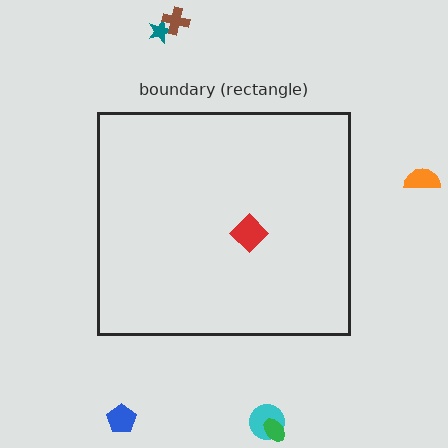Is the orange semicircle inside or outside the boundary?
Outside.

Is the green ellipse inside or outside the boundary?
Outside.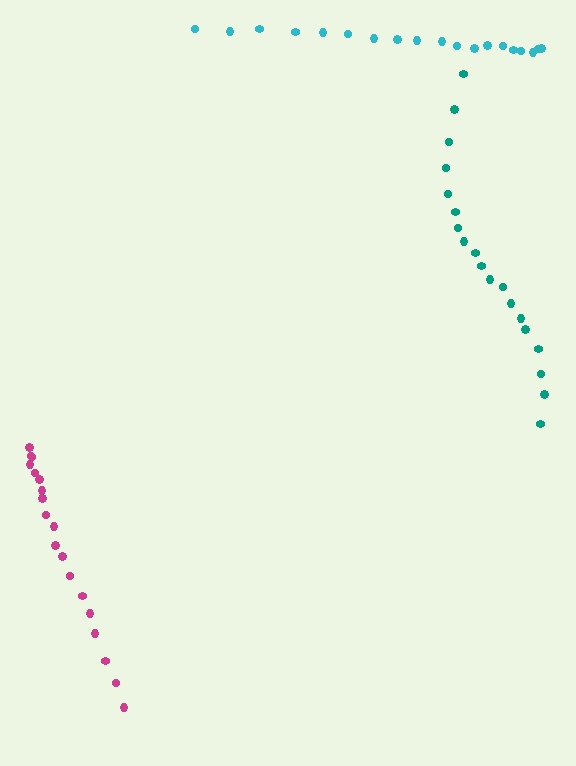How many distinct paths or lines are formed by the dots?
There are 3 distinct paths.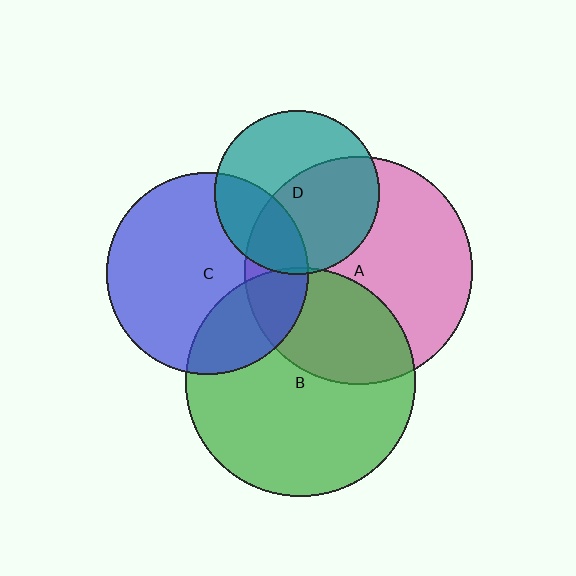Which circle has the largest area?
Circle B (green).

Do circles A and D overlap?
Yes.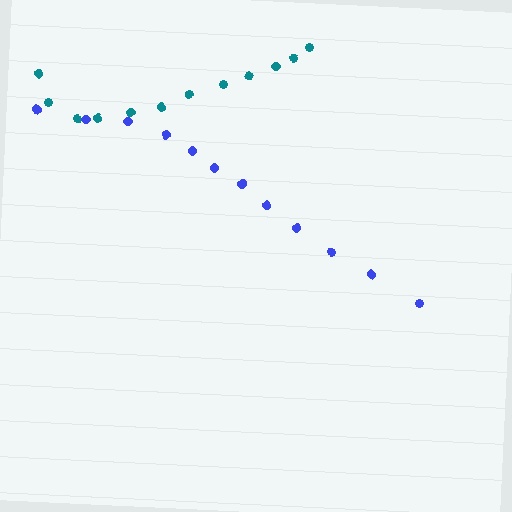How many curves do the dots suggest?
There are 2 distinct paths.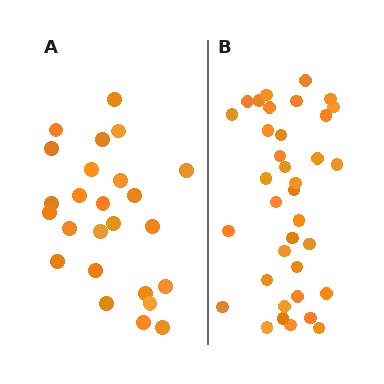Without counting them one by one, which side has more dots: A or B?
Region B (the right region) has more dots.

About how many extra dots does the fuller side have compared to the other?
Region B has roughly 12 or so more dots than region A.